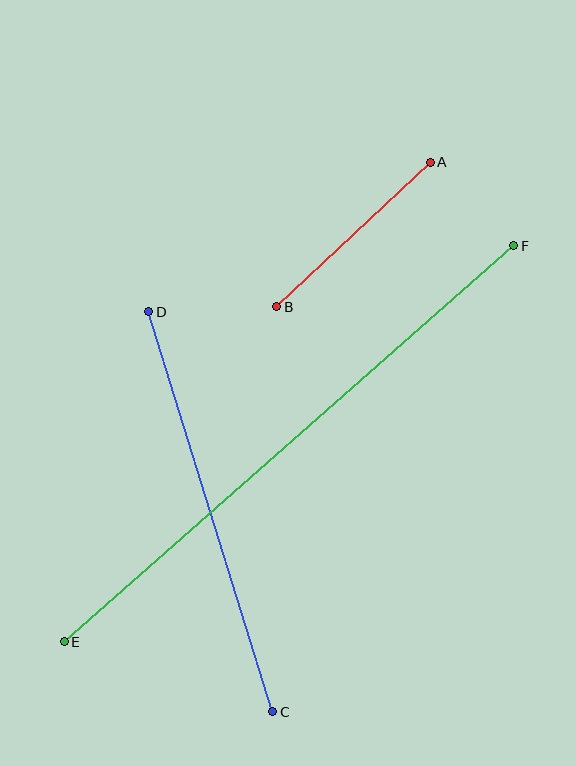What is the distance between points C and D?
The distance is approximately 419 pixels.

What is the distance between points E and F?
The distance is approximately 599 pixels.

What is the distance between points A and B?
The distance is approximately 211 pixels.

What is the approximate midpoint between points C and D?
The midpoint is at approximately (211, 512) pixels.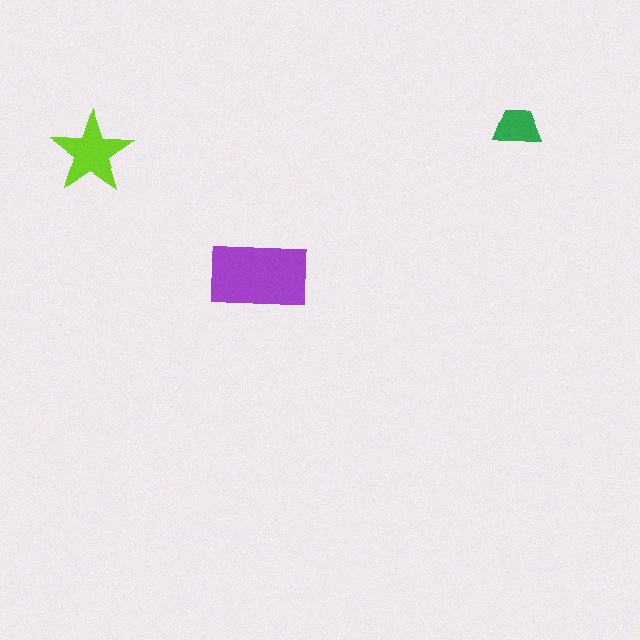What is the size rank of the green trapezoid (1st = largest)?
3rd.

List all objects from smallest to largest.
The green trapezoid, the lime star, the purple rectangle.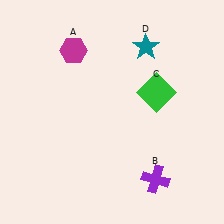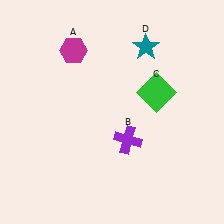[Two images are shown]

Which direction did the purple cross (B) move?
The purple cross (B) moved up.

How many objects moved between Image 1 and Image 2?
1 object moved between the two images.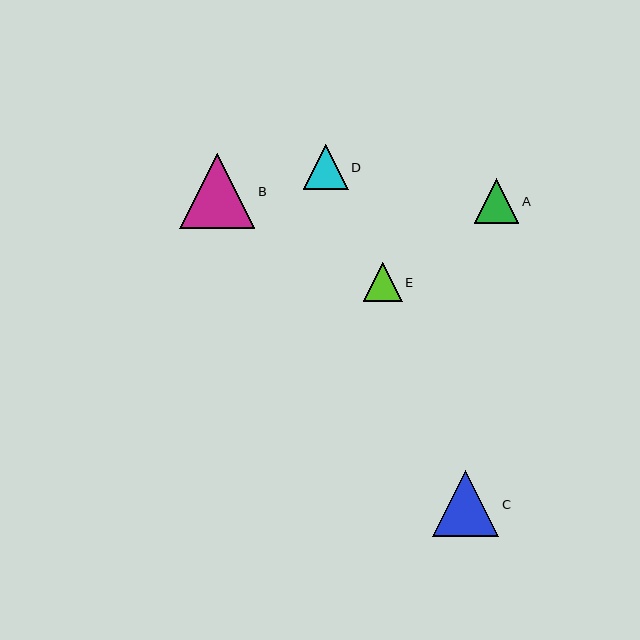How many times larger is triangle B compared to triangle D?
Triangle B is approximately 1.7 times the size of triangle D.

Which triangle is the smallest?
Triangle E is the smallest with a size of approximately 39 pixels.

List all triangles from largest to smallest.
From largest to smallest: B, C, D, A, E.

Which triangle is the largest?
Triangle B is the largest with a size of approximately 75 pixels.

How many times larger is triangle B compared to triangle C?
Triangle B is approximately 1.1 times the size of triangle C.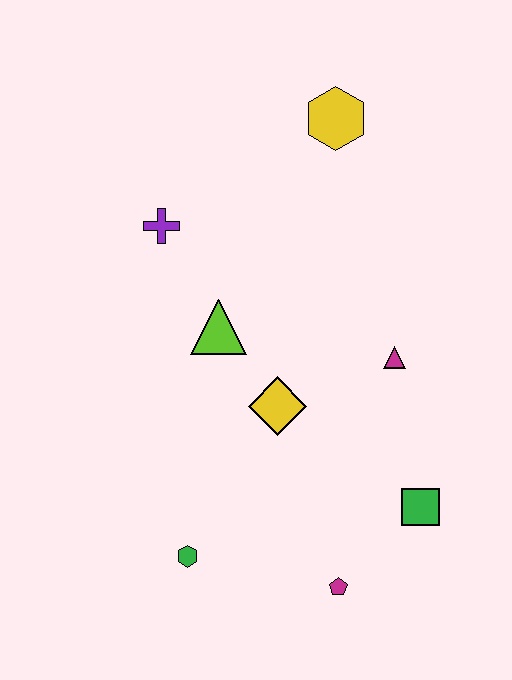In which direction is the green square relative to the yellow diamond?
The green square is to the right of the yellow diamond.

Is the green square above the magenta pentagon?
Yes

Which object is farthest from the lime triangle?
The magenta pentagon is farthest from the lime triangle.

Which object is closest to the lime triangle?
The yellow diamond is closest to the lime triangle.